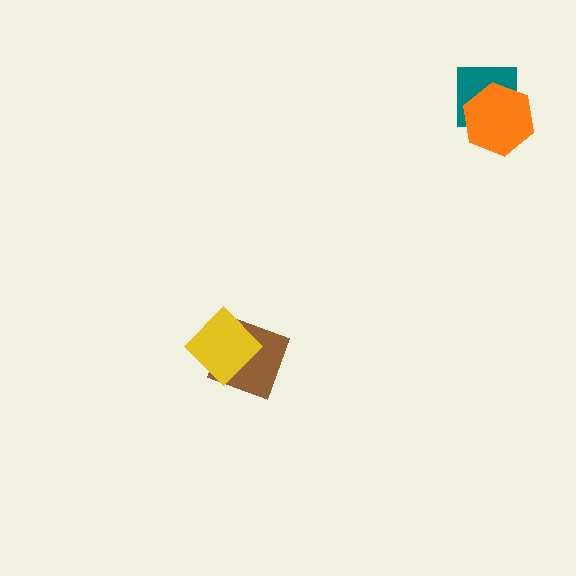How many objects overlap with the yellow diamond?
1 object overlaps with the yellow diamond.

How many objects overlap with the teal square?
1 object overlaps with the teal square.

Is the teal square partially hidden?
Yes, it is partially covered by another shape.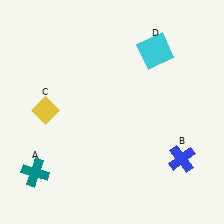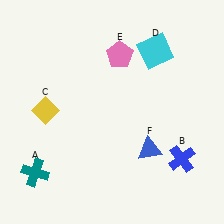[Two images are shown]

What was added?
A pink pentagon (E), a blue triangle (F) were added in Image 2.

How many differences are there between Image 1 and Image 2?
There are 2 differences between the two images.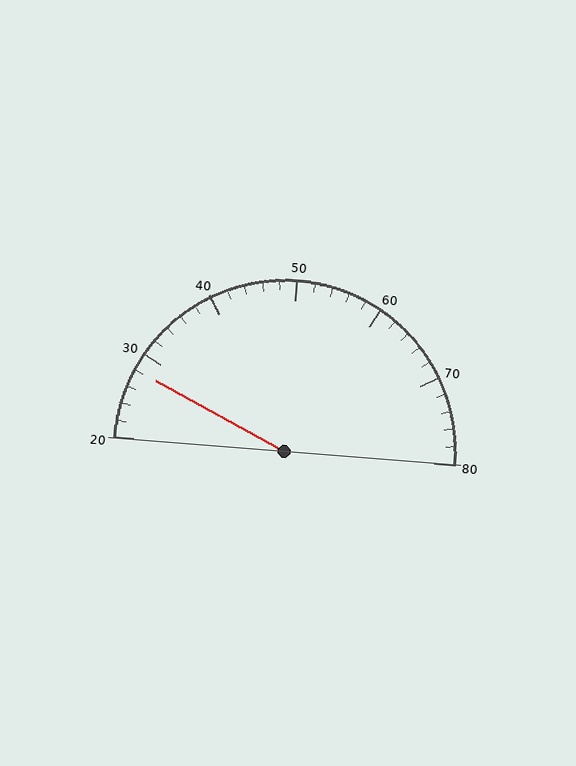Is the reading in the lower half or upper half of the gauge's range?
The reading is in the lower half of the range (20 to 80).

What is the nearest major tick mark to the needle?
The nearest major tick mark is 30.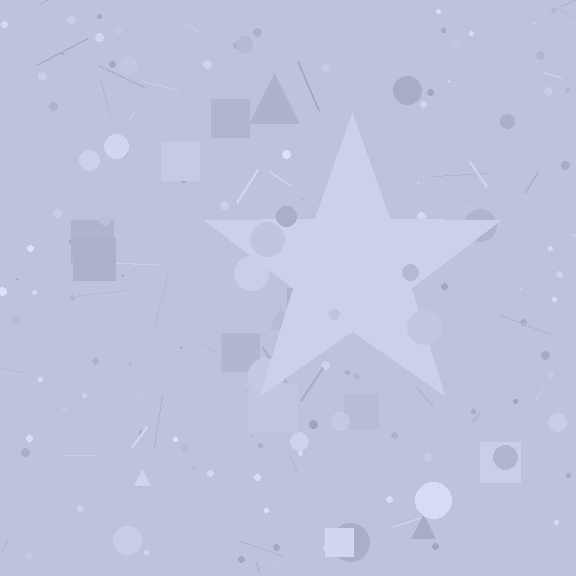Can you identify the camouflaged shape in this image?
The camouflaged shape is a star.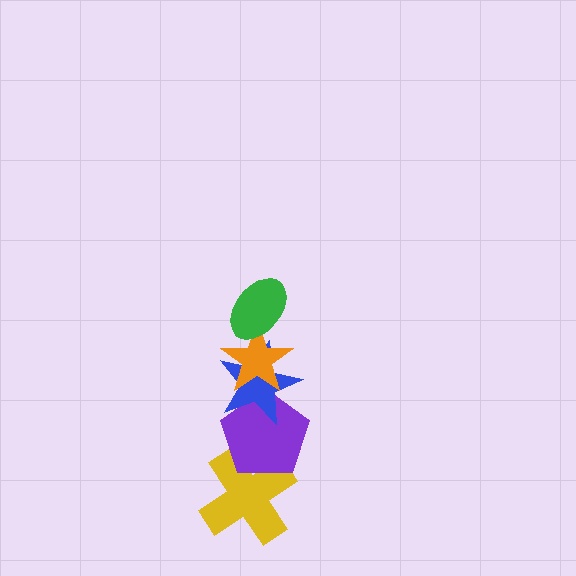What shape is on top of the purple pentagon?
The blue star is on top of the purple pentagon.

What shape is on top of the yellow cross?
The purple pentagon is on top of the yellow cross.